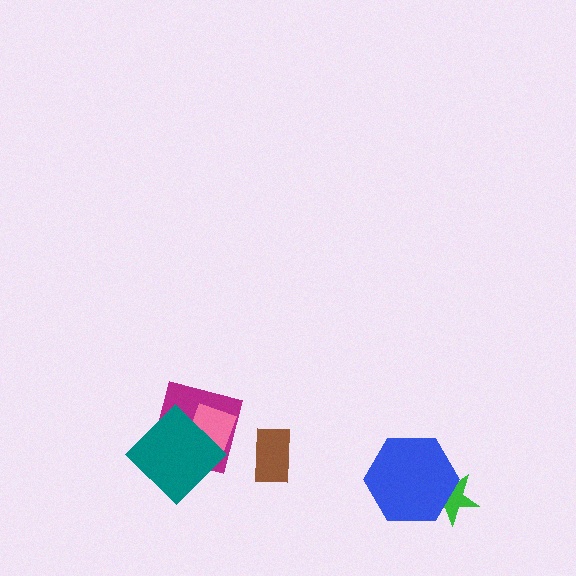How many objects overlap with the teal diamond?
2 objects overlap with the teal diamond.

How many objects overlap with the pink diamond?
2 objects overlap with the pink diamond.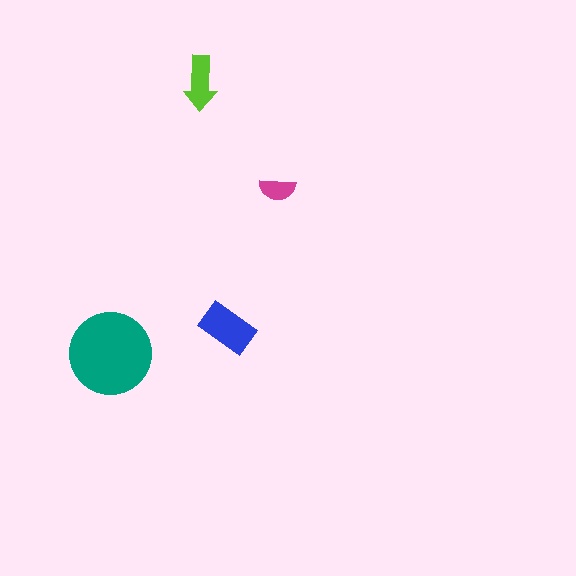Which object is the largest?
The teal circle.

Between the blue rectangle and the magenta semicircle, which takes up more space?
The blue rectangle.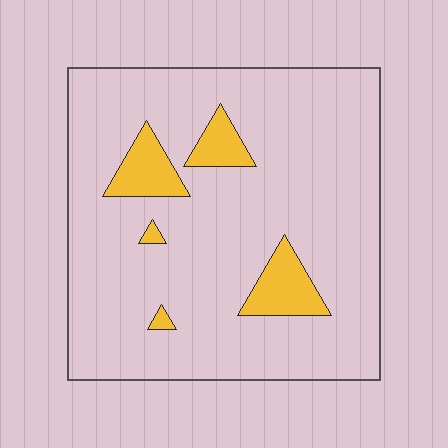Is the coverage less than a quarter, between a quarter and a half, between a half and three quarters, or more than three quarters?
Less than a quarter.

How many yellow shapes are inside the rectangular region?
5.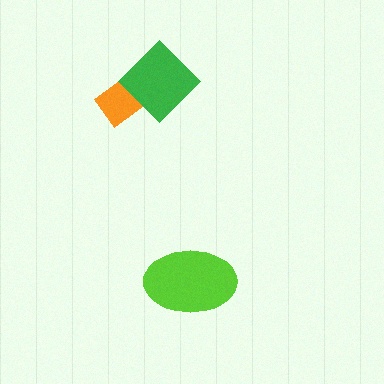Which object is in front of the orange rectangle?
The green diamond is in front of the orange rectangle.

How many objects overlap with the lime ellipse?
0 objects overlap with the lime ellipse.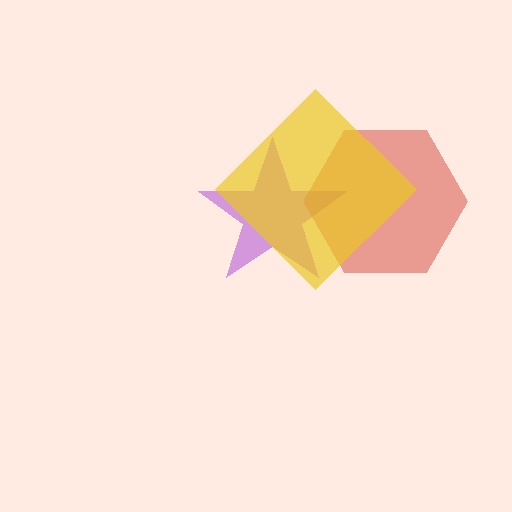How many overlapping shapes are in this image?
There are 3 overlapping shapes in the image.